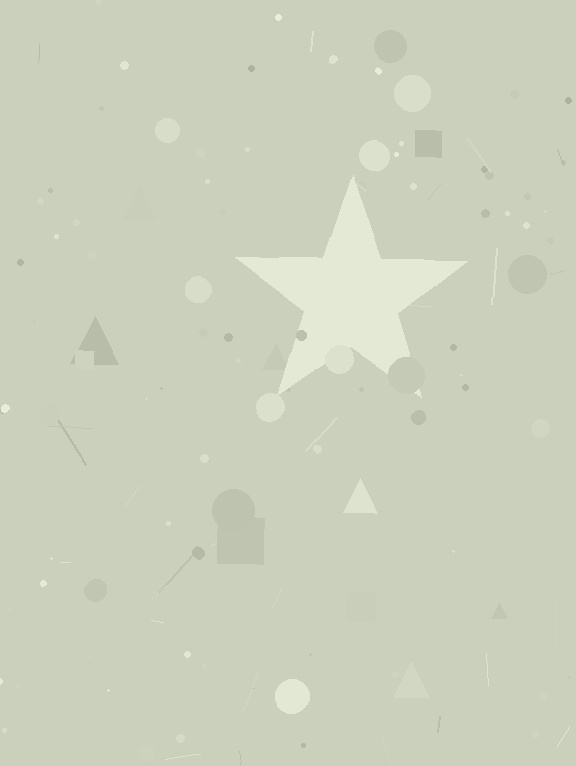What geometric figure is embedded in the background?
A star is embedded in the background.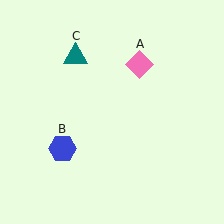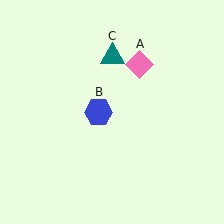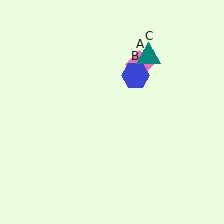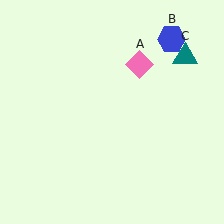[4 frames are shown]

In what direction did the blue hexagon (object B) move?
The blue hexagon (object B) moved up and to the right.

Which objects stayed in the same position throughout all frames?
Pink diamond (object A) remained stationary.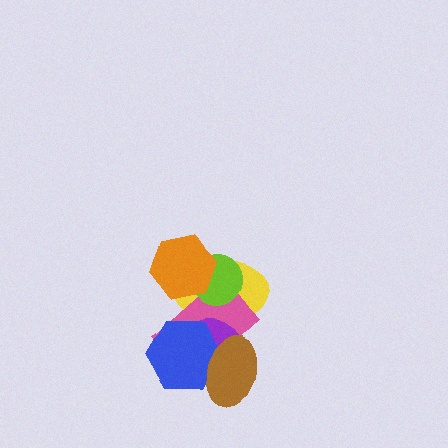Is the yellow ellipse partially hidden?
Yes, it is partially covered by another shape.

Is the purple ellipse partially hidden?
Yes, it is partially covered by another shape.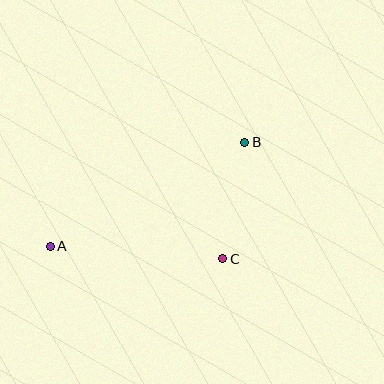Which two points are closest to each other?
Points B and C are closest to each other.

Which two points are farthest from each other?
Points A and B are farthest from each other.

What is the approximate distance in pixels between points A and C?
The distance between A and C is approximately 173 pixels.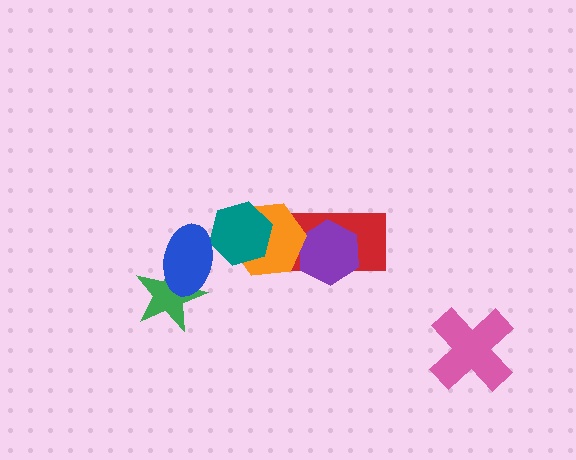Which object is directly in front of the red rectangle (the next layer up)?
The purple hexagon is directly in front of the red rectangle.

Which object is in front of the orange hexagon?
The teal hexagon is in front of the orange hexagon.